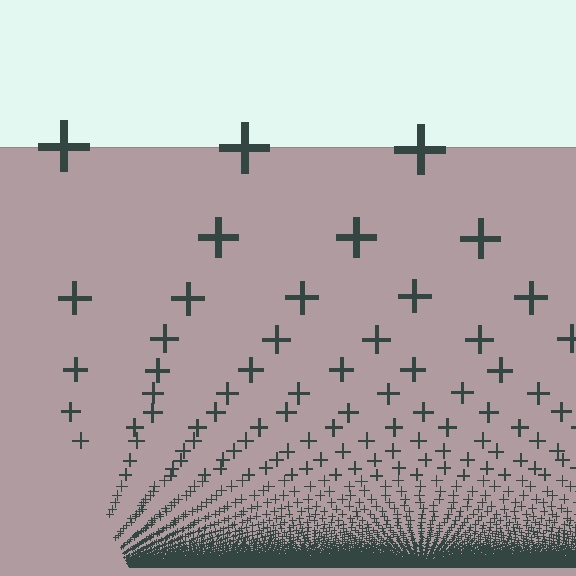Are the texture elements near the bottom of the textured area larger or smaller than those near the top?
Smaller. The gradient is inverted — elements near the bottom are smaller and denser.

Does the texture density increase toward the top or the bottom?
Density increases toward the bottom.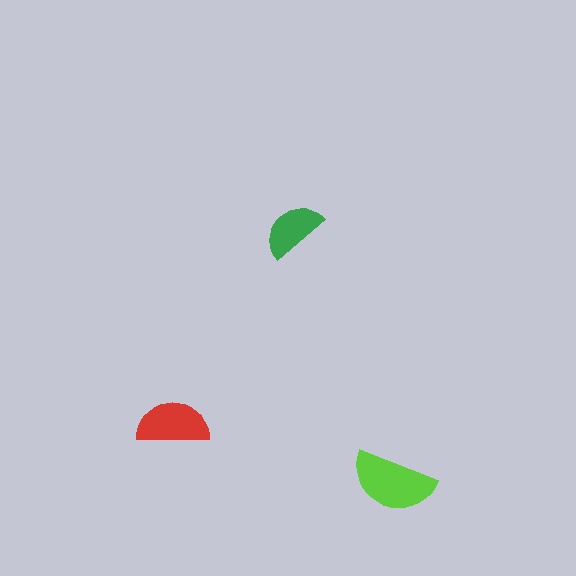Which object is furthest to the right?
The lime semicircle is rightmost.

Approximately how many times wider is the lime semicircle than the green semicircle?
About 1.5 times wider.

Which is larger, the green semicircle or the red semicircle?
The red one.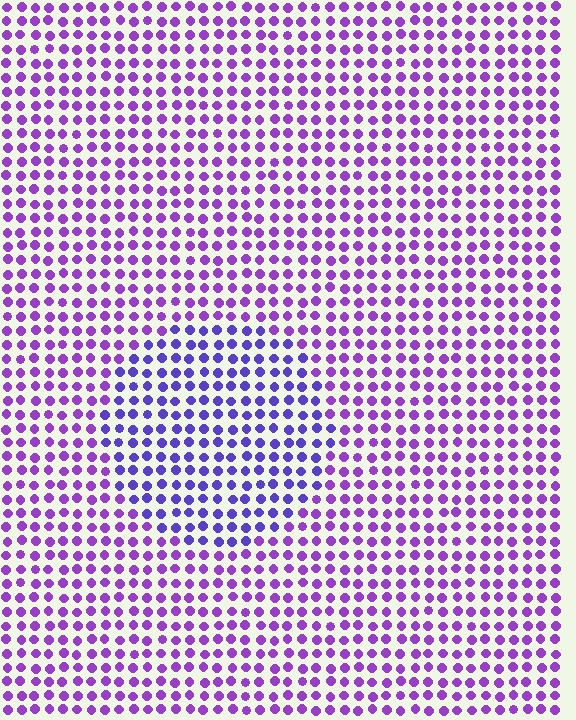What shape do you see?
I see a circle.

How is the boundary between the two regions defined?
The boundary is defined purely by a slight shift in hue (about 28 degrees). Spacing, size, and orientation are identical on both sides.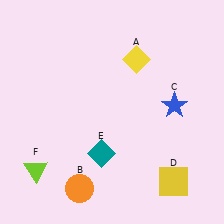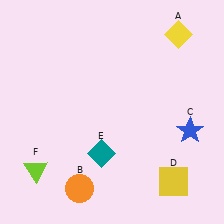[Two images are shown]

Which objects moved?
The objects that moved are: the yellow diamond (A), the blue star (C).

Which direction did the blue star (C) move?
The blue star (C) moved down.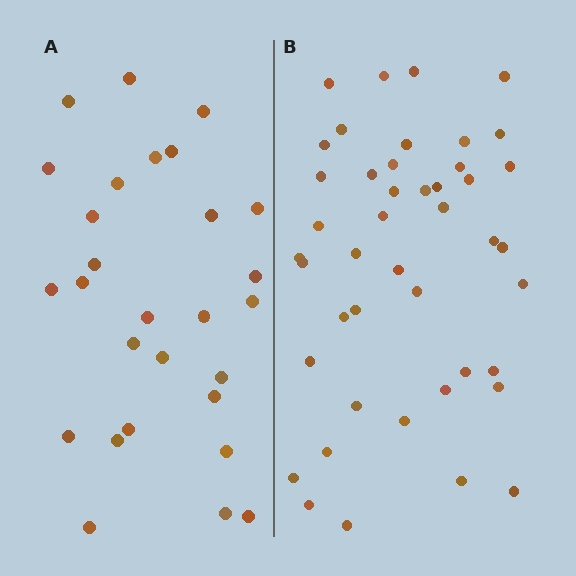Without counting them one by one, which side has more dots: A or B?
Region B (the right region) has more dots.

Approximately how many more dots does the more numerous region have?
Region B has approximately 15 more dots than region A.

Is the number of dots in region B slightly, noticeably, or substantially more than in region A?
Region B has substantially more. The ratio is roughly 1.6 to 1.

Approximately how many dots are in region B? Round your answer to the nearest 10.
About 40 dots. (The exact count is 44, which rounds to 40.)